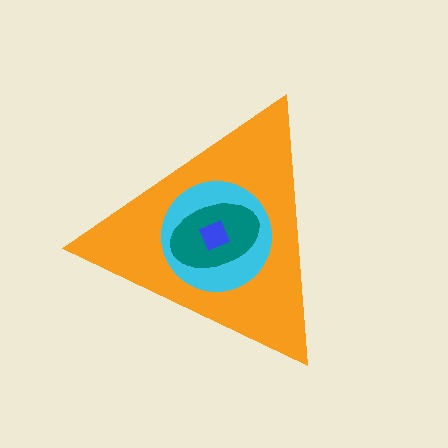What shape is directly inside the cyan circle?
The teal ellipse.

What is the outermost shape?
The orange triangle.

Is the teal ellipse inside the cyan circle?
Yes.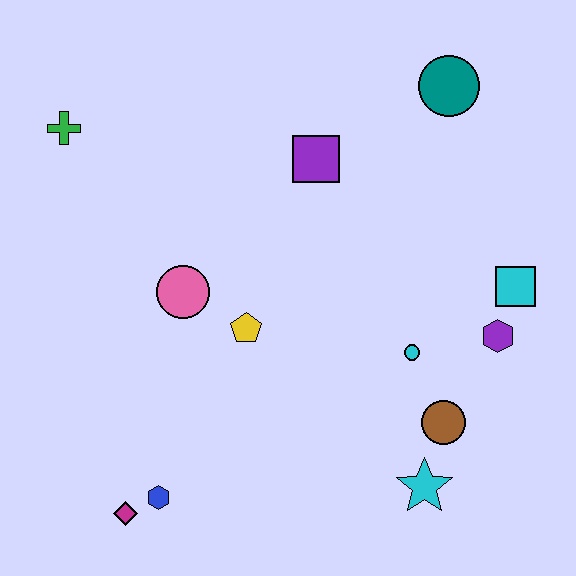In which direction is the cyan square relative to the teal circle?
The cyan square is below the teal circle.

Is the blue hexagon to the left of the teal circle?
Yes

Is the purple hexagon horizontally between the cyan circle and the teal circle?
No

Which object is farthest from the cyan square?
The green cross is farthest from the cyan square.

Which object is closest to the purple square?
The teal circle is closest to the purple square.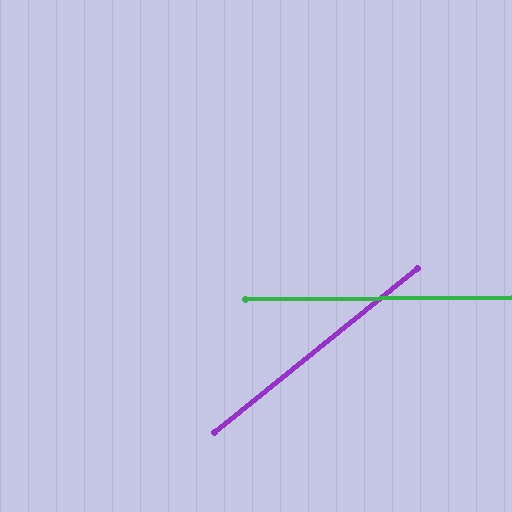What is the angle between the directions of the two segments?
Approximately 38 degrees.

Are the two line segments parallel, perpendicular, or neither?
Neither parallel nor perpendicular — they differ by about 38°.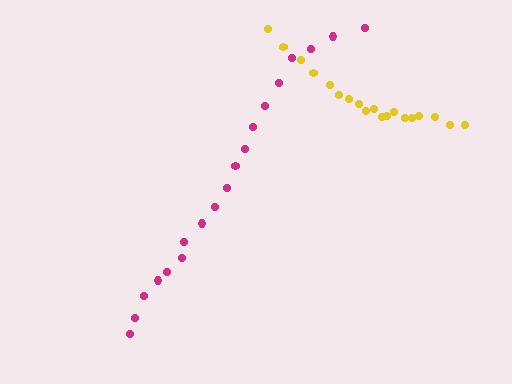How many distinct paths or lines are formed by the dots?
There are 2 distinct paths.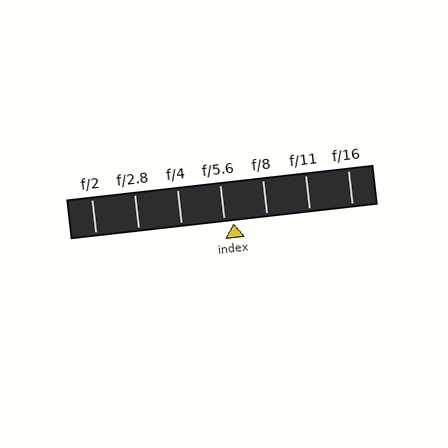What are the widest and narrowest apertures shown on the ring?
The widest aperture shown is f/2 and the narrowest is f/16.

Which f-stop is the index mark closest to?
The index mark is closest to f/5.6.